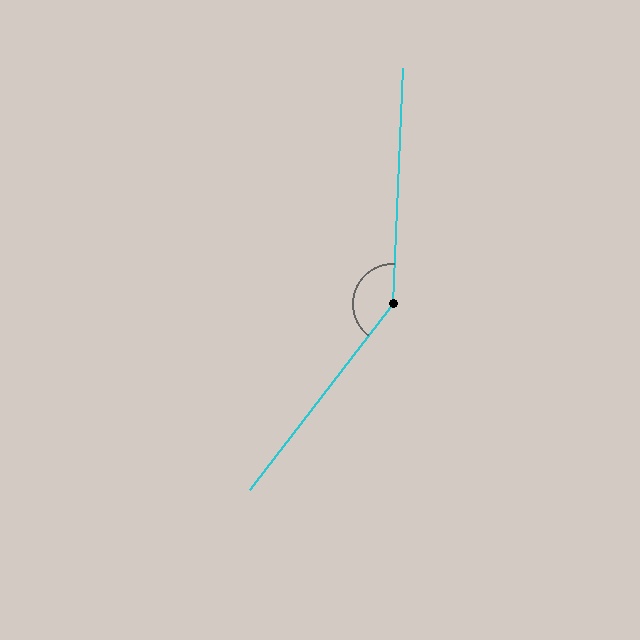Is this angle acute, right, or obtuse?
It is obtuse.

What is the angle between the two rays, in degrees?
Approximately 145 degrees.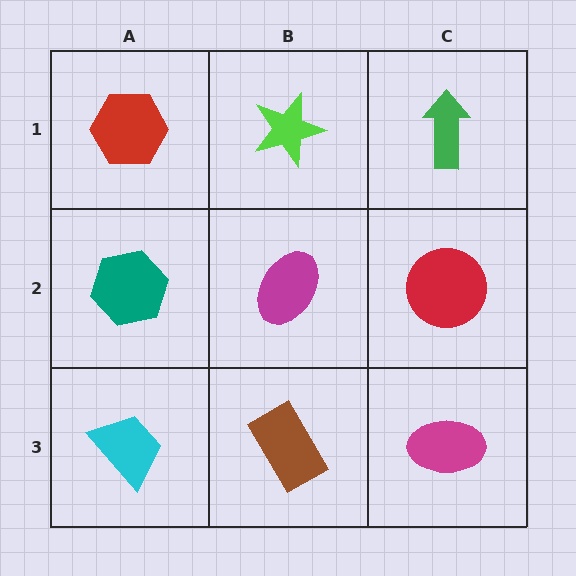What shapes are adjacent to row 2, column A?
A red hexagon (row 1, column A), a cyan trapezoid (row 3, column A), a magenta ellipse (row 2, column B).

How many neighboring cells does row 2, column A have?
3.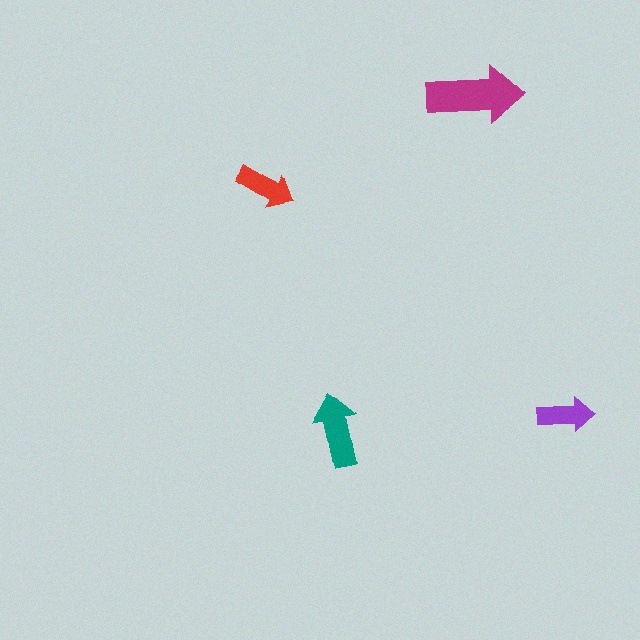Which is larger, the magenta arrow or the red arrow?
The magenta one.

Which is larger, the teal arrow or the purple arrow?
The teal one.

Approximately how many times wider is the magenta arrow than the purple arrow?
About 1.5 times wider.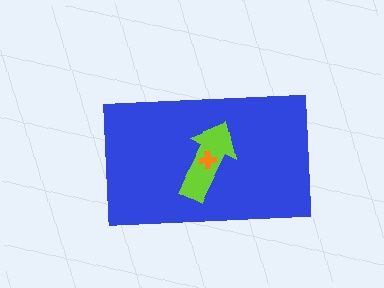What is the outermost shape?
The blue rectangle.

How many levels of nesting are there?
3.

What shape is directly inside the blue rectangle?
The lime arrow.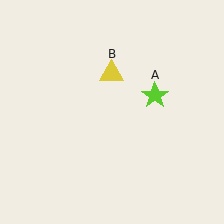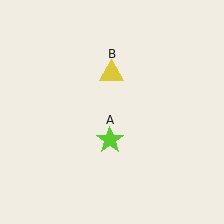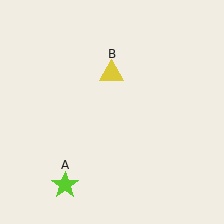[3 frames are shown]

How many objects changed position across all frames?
1 object changed position: lime star (object A).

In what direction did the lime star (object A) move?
The lime star (object A) moved down and to the left.